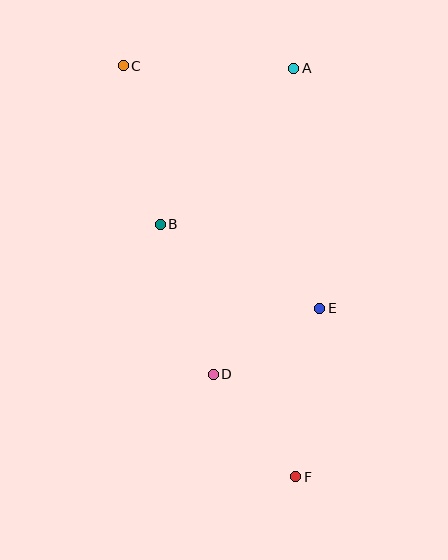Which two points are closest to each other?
Points D and E are closest to each other.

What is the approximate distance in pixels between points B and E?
The distance between B and E is approximately 181 pixels.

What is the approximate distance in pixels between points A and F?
The distance between A and F is approximately 409 pixels.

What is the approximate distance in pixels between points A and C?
The distance between A and C is approximately 170 pixels.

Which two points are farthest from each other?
Points C and F are farthest from each other.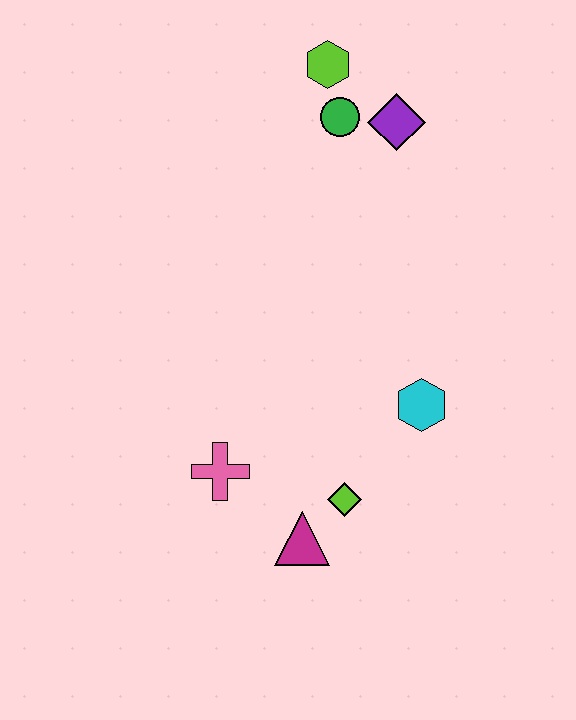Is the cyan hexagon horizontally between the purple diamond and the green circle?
No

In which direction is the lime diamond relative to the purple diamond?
The lime diamond is below the purple diamond.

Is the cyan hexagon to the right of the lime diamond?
Yes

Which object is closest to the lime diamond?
The magenta triangle is closest to the lime diamond.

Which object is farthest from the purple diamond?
The magenta triangle is farthest from the purple diamond.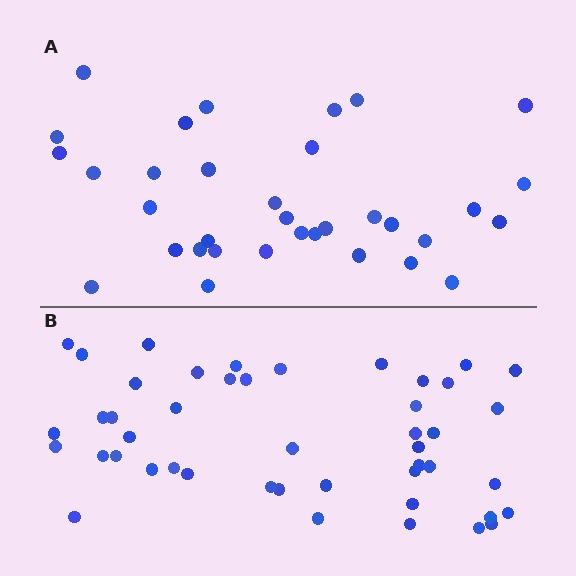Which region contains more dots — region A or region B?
Region B (the bottom region) has more dots.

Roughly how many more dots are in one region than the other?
Region B has roughly 12 or so more dots than region A.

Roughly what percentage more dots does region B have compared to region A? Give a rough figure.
About 35% more.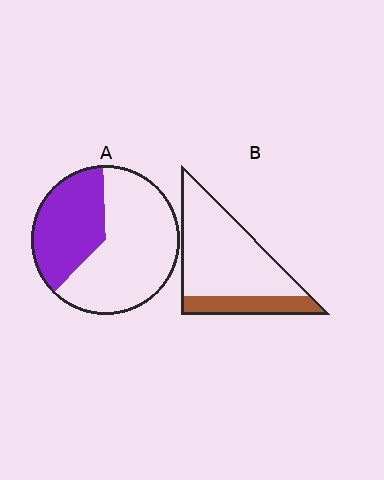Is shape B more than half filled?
No.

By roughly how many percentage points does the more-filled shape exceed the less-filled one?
By roughly 15 percentage points (A over B).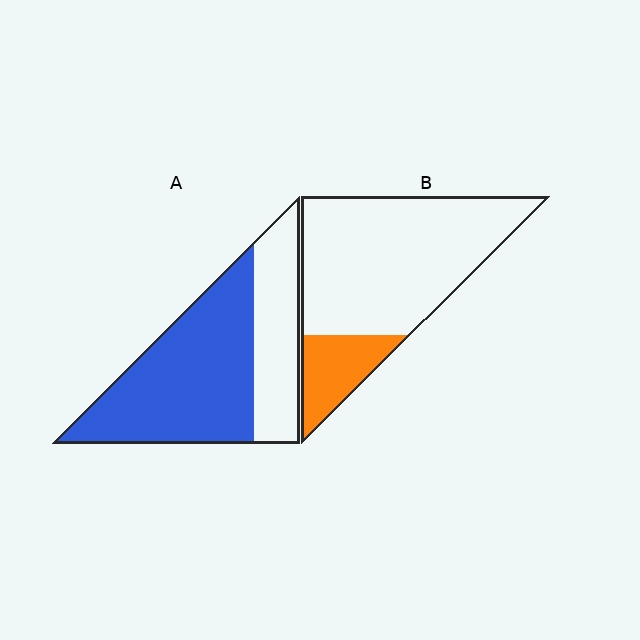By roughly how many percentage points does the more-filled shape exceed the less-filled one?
By roughly 45 percentage points (A over B).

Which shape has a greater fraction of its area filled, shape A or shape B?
Shape A.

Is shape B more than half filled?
No.